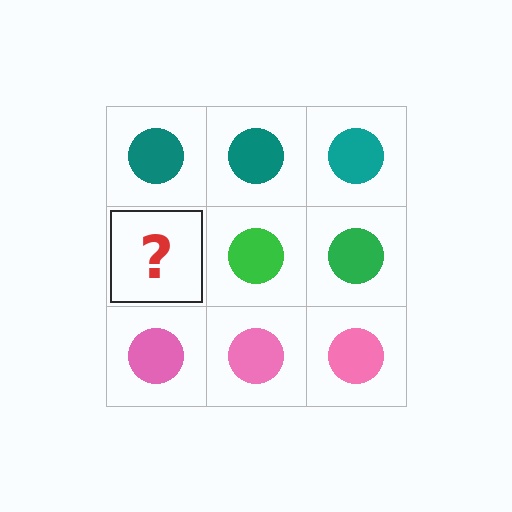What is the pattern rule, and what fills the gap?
The rule is that each row has a consistent color. The gap should be filled with a green circle.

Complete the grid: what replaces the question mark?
The question mark should be replaced with a green circle.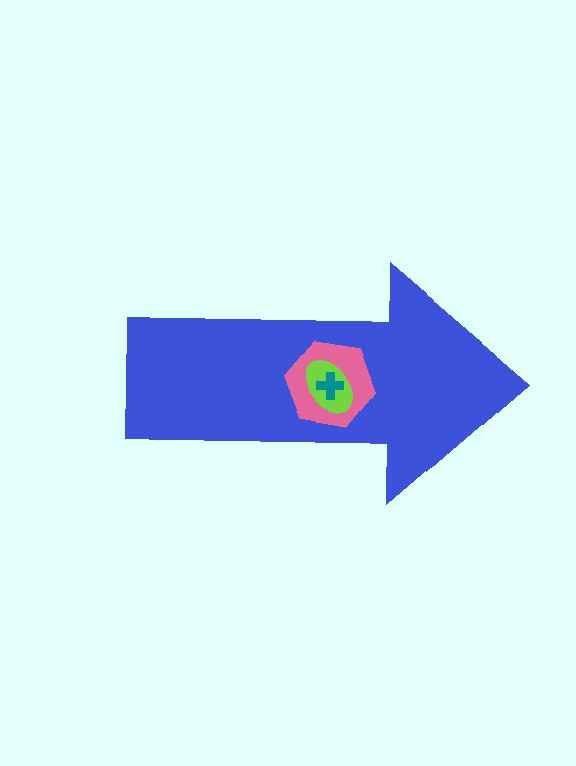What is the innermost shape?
The teal cross.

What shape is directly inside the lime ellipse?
The teal cross.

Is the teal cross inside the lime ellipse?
Yes.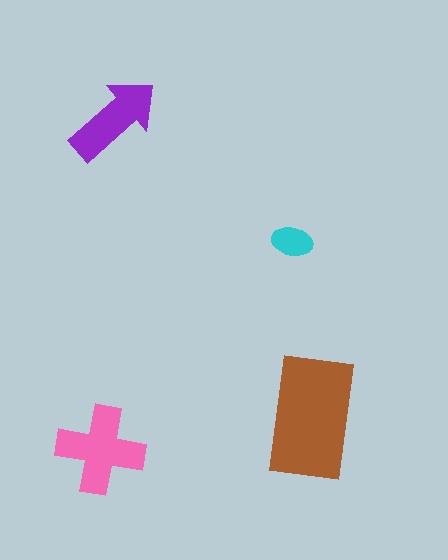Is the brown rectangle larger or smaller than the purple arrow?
Larger.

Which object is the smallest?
The cyan ellipse.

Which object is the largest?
The brown rectangle.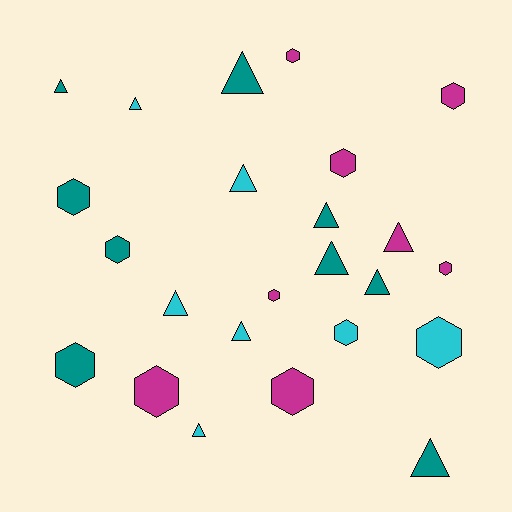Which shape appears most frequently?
Hexagon, with 12 objects.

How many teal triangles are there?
There are 6 teal triangles.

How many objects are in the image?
There are 24 objects.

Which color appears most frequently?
Teal, with 9 objects.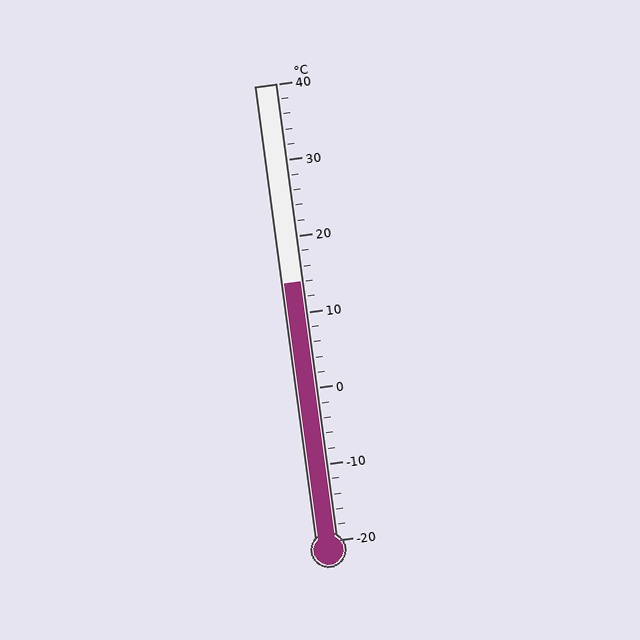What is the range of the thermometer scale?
The thermometer scale ranges from -20°C to 40°C.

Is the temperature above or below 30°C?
The temperature is below 30°C.